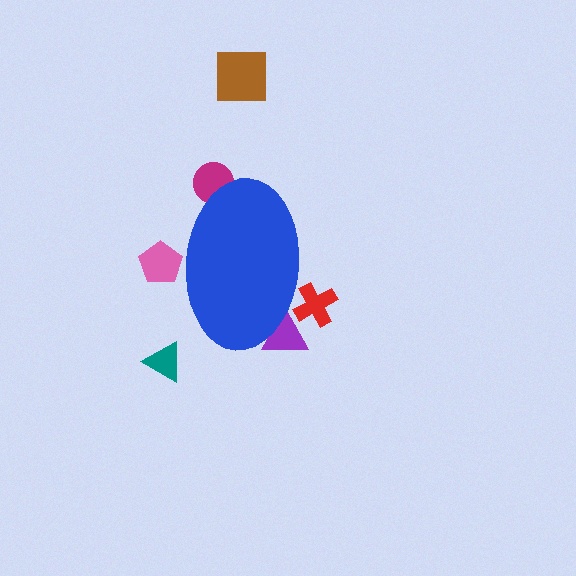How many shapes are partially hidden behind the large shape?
4 shapes are partially hidden.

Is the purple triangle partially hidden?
Yes, the purple triangle is partially hidden behind the blue ellipse.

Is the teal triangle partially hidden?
No, the teal triangle is fully visible.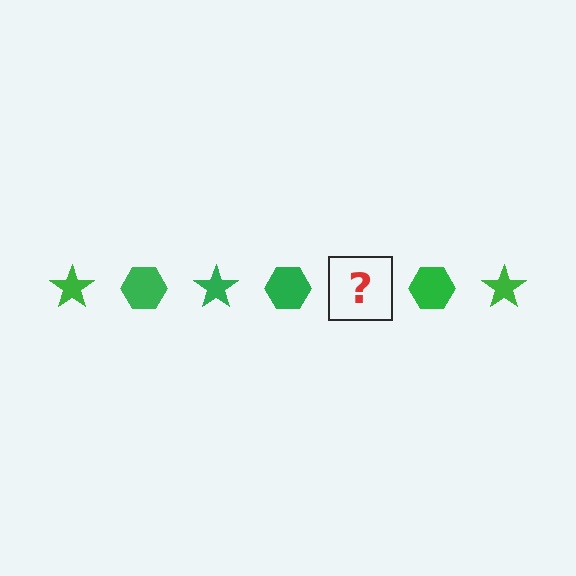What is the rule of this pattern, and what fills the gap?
The rule is that the pattern cycles through star, hexagon shapes in green. The gap should be filled with a green star.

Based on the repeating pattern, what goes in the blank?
The blank should be a green star.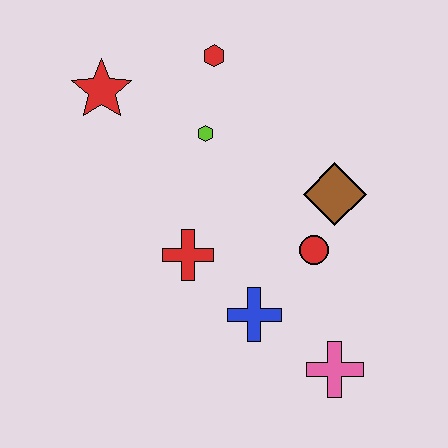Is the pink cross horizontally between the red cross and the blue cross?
No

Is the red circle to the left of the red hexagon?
No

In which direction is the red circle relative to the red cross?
The red circle is to the right of the red cross.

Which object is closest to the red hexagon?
The lime hexagon is closest to the red hexagon.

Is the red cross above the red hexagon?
No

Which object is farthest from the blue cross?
The red star is farthest from the blue cross.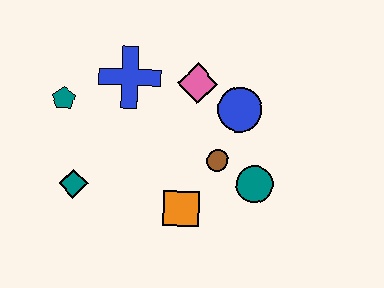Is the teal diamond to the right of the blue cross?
No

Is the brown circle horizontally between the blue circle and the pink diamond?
Yes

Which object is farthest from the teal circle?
The teal pentagon is farthest from the teal circle.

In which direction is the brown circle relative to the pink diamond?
The brown circle is below the pink diamond.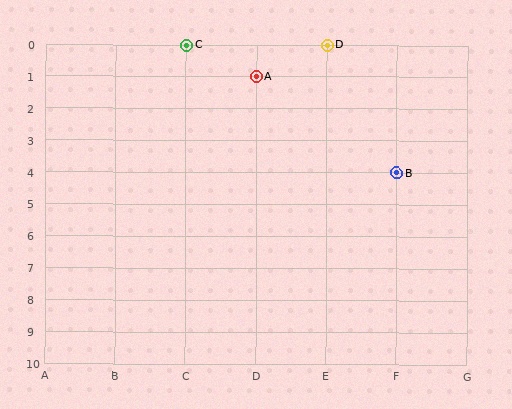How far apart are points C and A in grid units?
Points C and A are 1 column and 1 row apart (about 1.4 grid units diagonally).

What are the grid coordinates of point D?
Point D is at grid coordinates (E, 0).